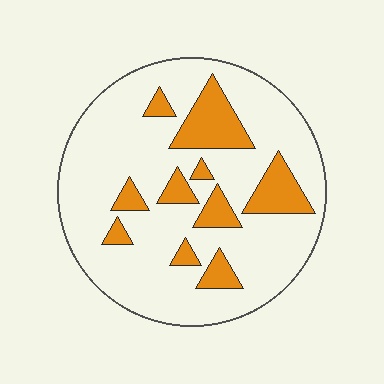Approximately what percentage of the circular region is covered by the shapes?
Approximately 20%.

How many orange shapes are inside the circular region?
10.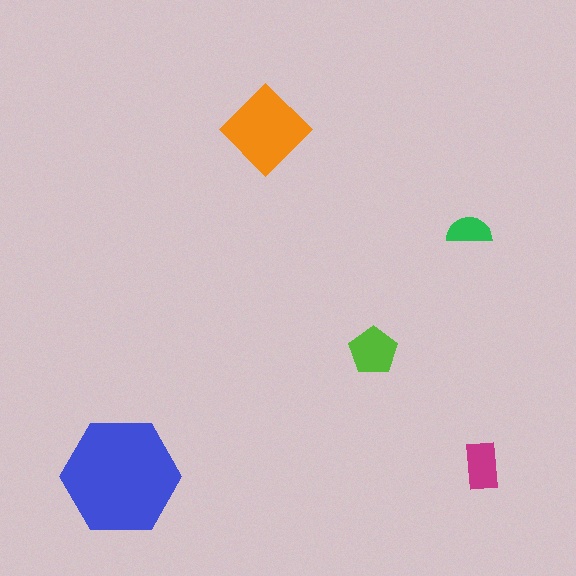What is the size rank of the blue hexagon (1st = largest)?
1st.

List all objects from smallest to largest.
The green semicircle, the magenta rectangle, the lime pentagon, the orange diamond, the blue hexagon.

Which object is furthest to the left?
The blue hexagon is leftmost.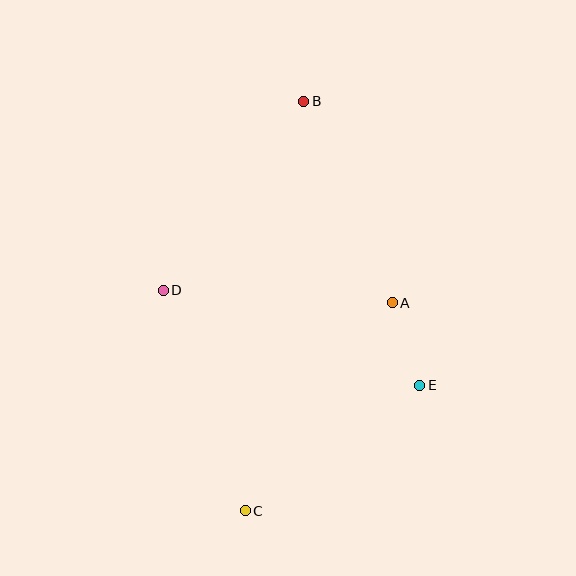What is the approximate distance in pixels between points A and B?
The distance between A and B is approximately 220 pixels.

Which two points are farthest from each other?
Points B and C are farthest from each other.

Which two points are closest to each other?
Points A and E are closest to each other.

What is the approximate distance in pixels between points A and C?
The distance between A and C is approximately 255 pixels.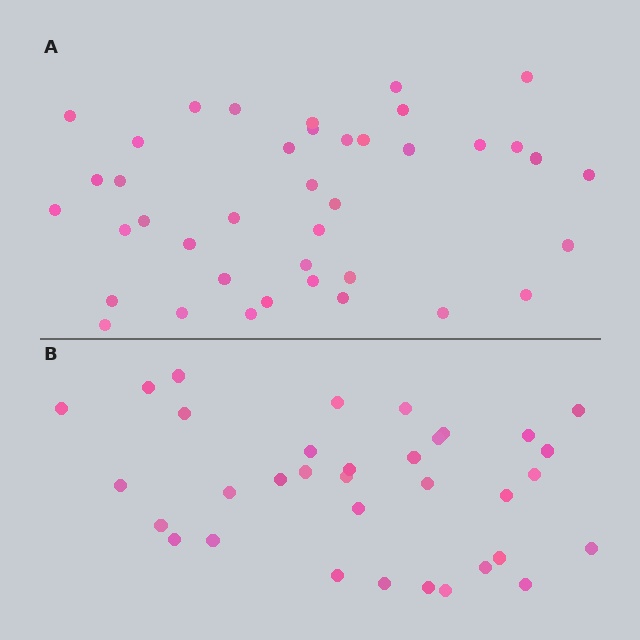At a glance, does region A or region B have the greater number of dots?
Region A (the top region) has more dots.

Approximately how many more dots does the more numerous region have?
Region A has about 6 more dots than region B.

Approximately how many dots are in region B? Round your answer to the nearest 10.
About 30 dots. (The exact count is 34, which rounds to 30.)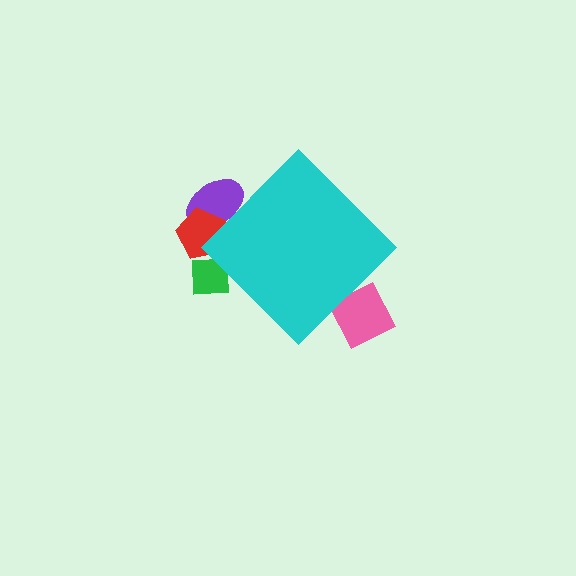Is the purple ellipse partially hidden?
Yes, the purple ellipse is partially hidden behind the cyan diamond.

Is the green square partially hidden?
Yes, the green square is partially hidden behind the cyan diamond.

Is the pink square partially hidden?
Yes, the pink square is partially hidden behind the cyan diamond.